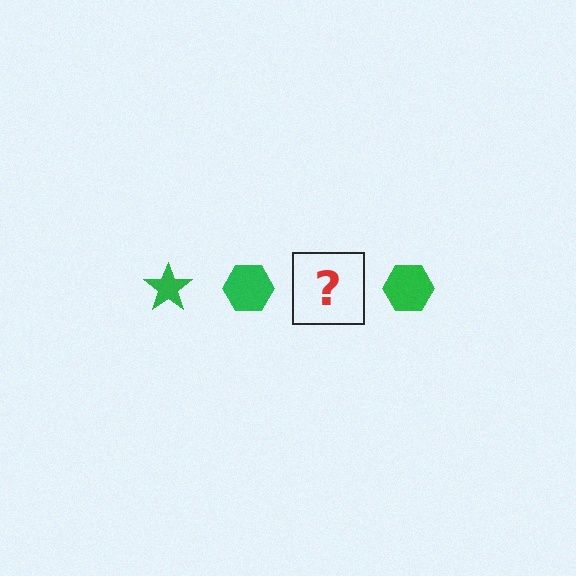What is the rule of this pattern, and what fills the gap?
The rule is that the pattern cycles through star, hexagon shapes in green. The gap should be filled with a green star.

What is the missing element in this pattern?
The missing element is a green star.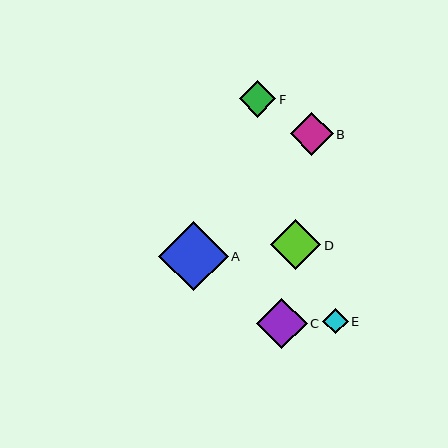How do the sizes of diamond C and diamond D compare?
Diamond C and diamond D are approximately the same size.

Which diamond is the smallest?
Diamond E is the smallest with a size of approximately 26 pixels.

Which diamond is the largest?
Diamond A is the largest with a size of approximately 69 pixels.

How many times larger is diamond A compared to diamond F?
Diamond A is approximately 1.9 times the size of diamond F.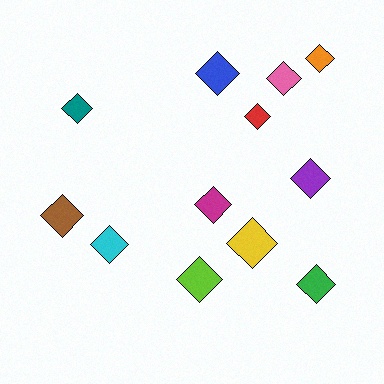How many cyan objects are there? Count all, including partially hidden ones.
There is 1 cyan object.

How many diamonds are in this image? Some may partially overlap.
There are 12 diamonds.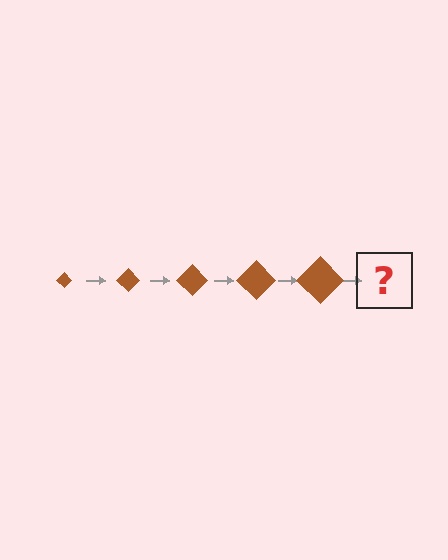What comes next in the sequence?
The next element should be a brown diamond, larger than the previous one.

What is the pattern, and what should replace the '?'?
The pattern is that the diamond gets progressively larger each step. The '?' should be a brown diamond, larger than the previous one.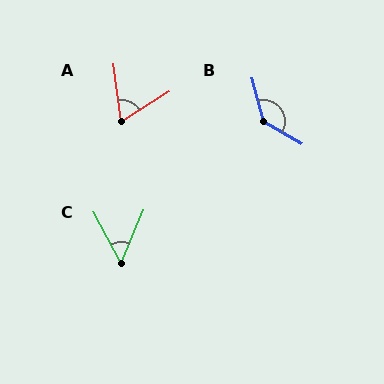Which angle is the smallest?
C, at approximately 51 degrees.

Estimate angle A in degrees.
Approximately 65 degrees.